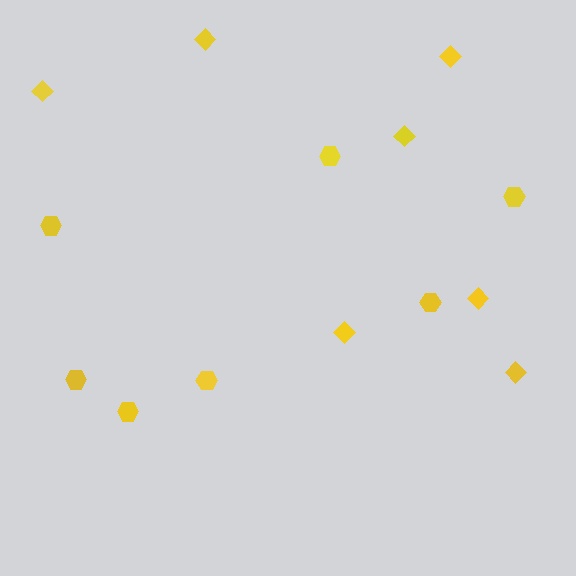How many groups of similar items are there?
There are 2 groups: one group of diamonds (7) and one group of hexagons (7).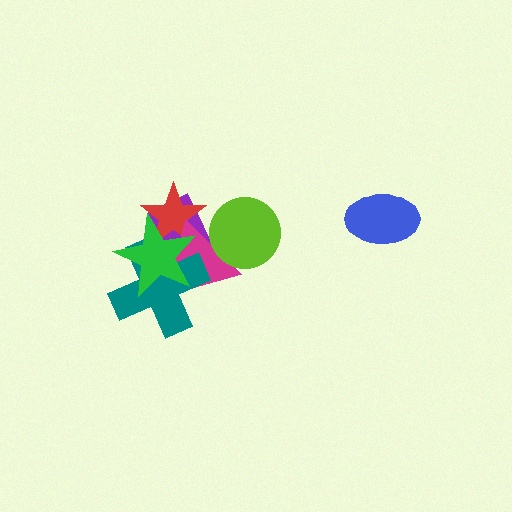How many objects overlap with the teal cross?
4 objects overlap with the teal cross.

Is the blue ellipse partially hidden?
No, no other shape covers it.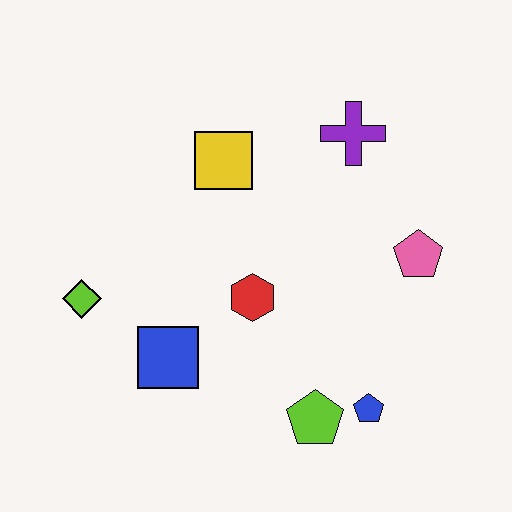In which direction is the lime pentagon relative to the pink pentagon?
The lime pentagon is below the pink pentagon.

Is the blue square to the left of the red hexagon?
Yes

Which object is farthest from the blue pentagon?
The lime diamond is farthest from the blue pentagon.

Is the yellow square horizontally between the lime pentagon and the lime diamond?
Yes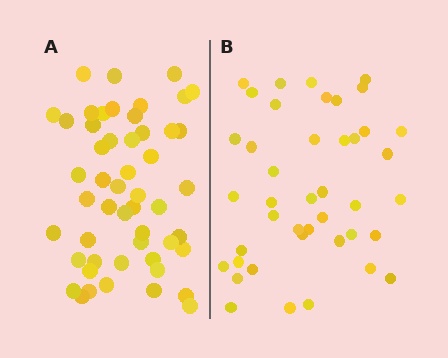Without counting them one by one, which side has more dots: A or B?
Region A (the left region) has more dots.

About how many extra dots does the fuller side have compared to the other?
Region A has roughly 8 or so more dots than region B.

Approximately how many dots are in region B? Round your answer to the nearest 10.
About 40 dots. (The exact count is 42, which rounds to 40.)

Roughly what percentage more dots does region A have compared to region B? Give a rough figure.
About 20% more.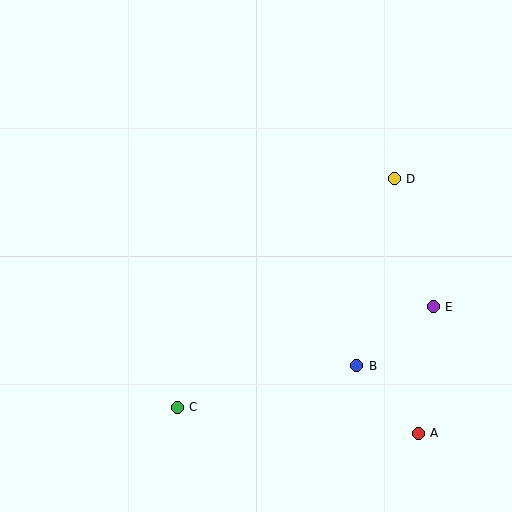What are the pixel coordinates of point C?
Point C is at (177, 407).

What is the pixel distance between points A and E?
The distance between A and E is 128 pixels.